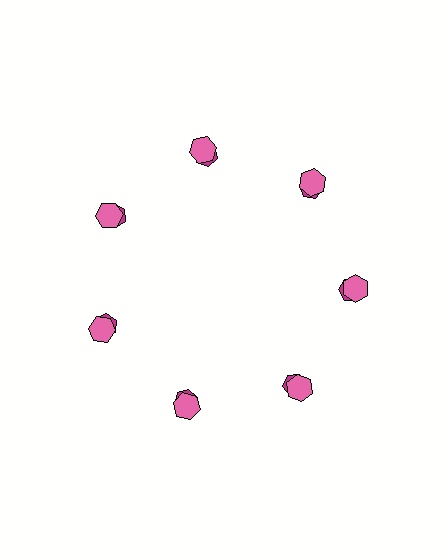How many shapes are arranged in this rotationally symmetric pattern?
There are 14 shapes, arranged in 7 groups of 2.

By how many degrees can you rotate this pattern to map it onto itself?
The pattern maps onto itself every 51 degrees of rotation.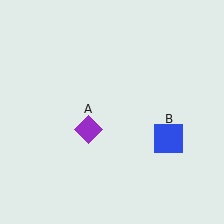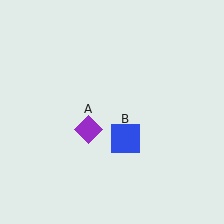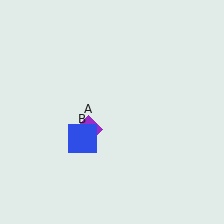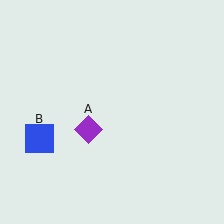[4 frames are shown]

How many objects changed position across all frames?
1 object changed position: blue square (object B).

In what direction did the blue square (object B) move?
The blue square (object B) moved left.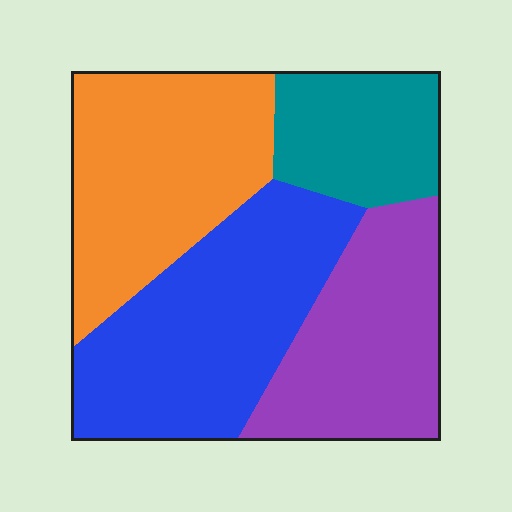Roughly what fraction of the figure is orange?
Orange covers 29% of the figure.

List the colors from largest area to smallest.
From largest to smallest: blue, orange, purple, teal.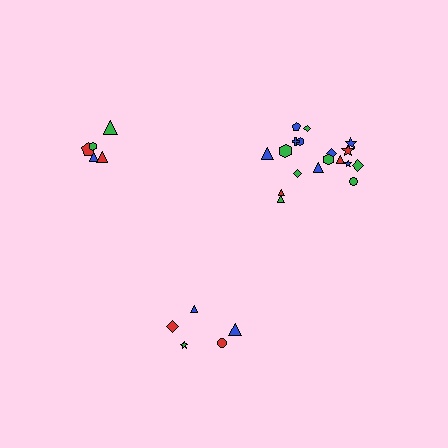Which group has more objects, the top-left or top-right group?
The top-right group.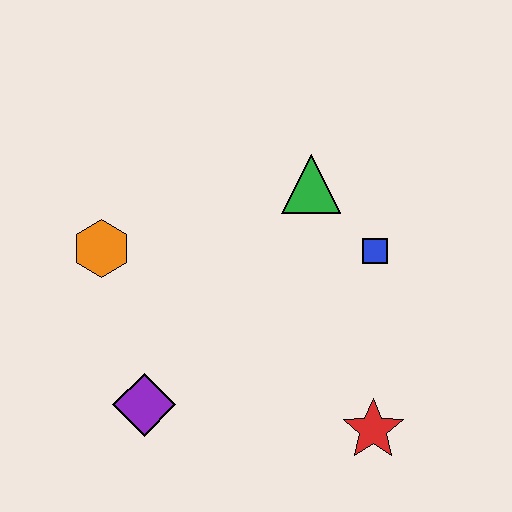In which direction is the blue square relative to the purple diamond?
The blue square is to the right of the purple diamond.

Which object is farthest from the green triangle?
The purple diamond is farthest from the green triangle.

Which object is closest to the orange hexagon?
The purple diamond is closest to the orange hexagon.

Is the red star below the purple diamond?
Yes